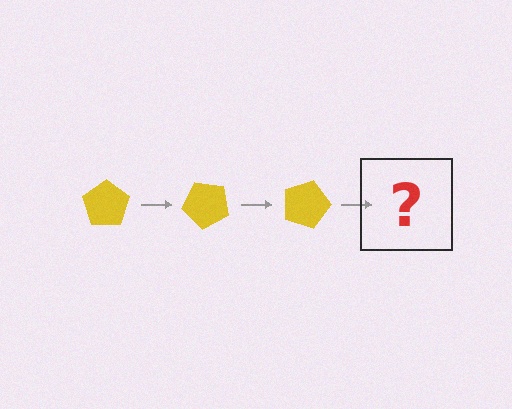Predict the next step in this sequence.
The next step is a yellow pentagon rotated 135 degrees.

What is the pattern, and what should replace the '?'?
The pattern is that the pentagon rotates 45 degrees each step. The '?' should be a yellow pentagon rotated 135 degrees.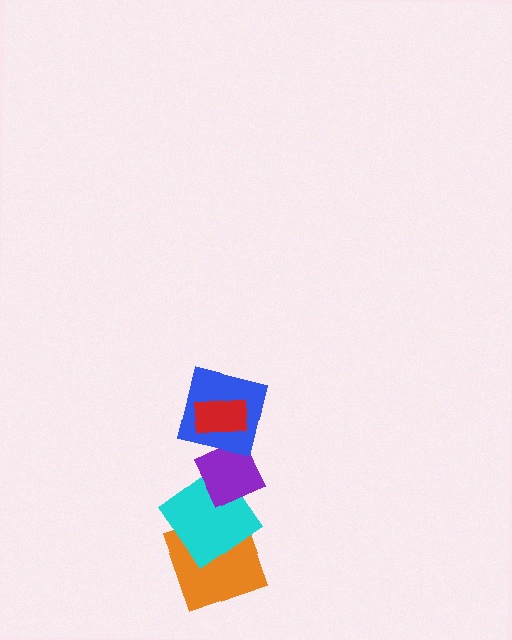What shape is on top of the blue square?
The red rectangle is on top of the blue square.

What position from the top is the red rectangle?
The red rectangle is 1st from the top.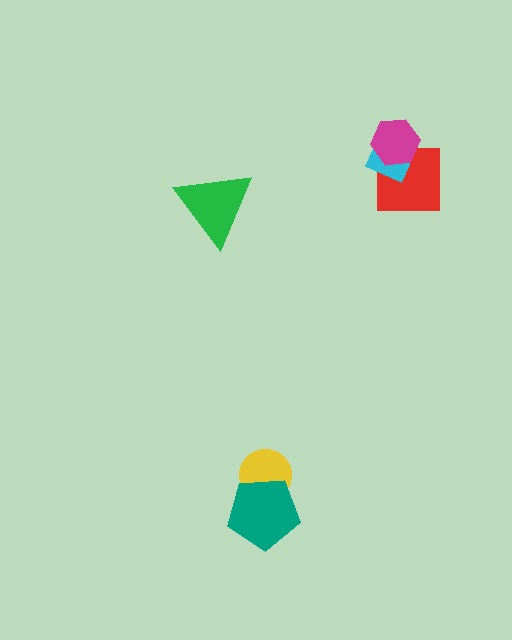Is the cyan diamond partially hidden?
Yes, it is partially covered by another shape.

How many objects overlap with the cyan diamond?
2 objects overlap with the cyan diamond.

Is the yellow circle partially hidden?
Yes, it is partially covered by another shape.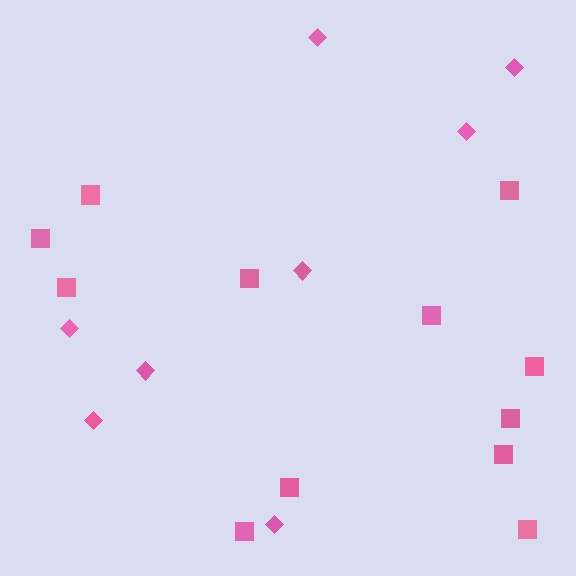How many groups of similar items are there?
There are 2 groups: one group of squares (12) and one group of diamonds (8).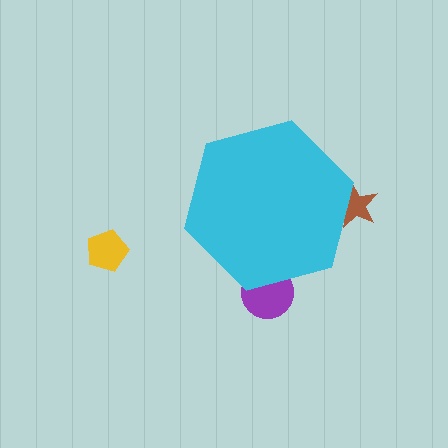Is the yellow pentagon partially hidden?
No, the yellow pentagon is fully visible.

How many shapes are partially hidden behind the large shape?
2 shapes are partially hidden.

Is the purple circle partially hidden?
Yes, the purple circle is partially hidden behind the cyan hexagon.